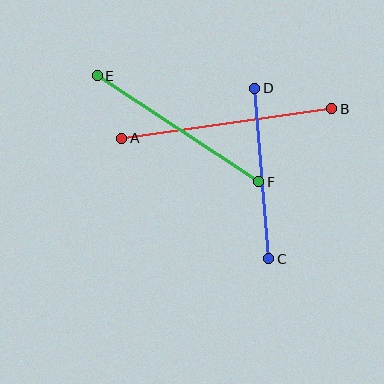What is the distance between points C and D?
The distance is approximately 171 pixels.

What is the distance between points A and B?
The distance is approximately 212 pixels.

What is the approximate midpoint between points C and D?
The midpoint is at approximately (262, 174) pixels.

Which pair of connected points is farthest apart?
Points A and B are farthest apart.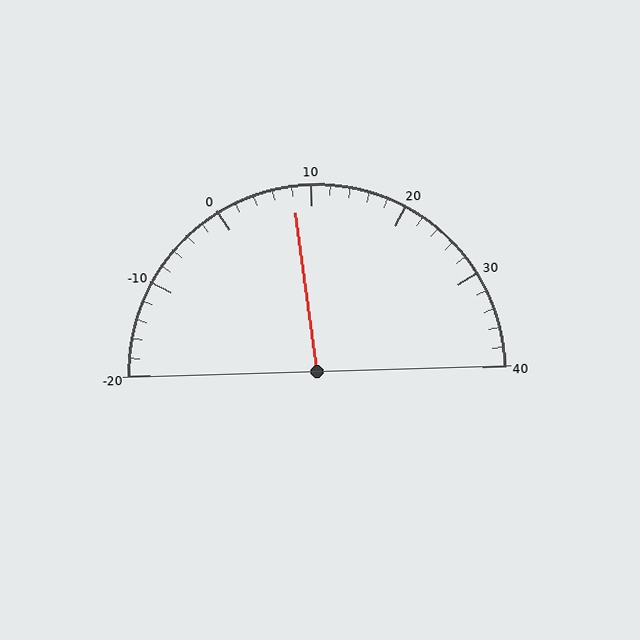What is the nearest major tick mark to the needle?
The nearest major tick mark is 10.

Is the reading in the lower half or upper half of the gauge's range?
The reading is in the lower half of the range (-20 to 40).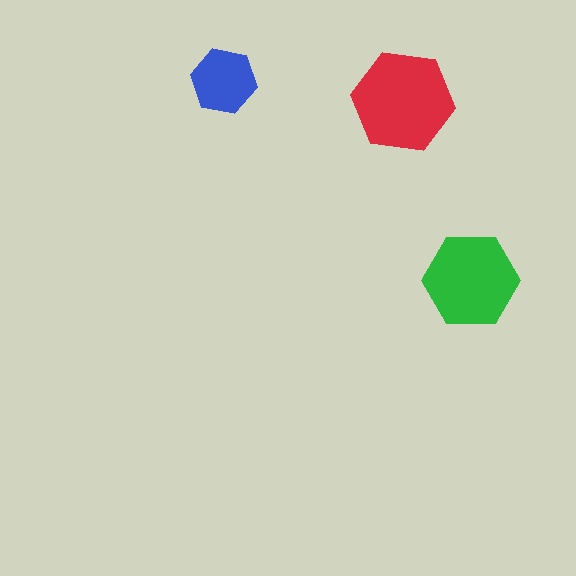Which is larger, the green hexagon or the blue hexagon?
The green one.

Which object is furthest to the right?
The green hexagon is rightmost.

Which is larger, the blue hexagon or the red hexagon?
The red one.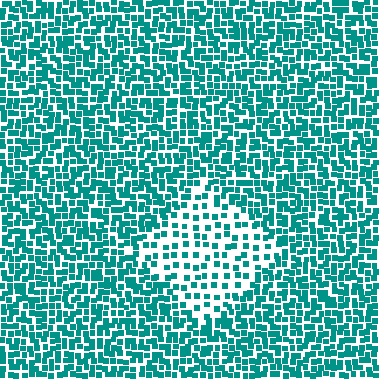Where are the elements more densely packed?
The elements are more densely packed outside the diamond boundary.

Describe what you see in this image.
The image contains small teal elements arranged at two different densities. A diamond-shaped region is visible where the elements are less densely packed than the surrounding area.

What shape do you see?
I see a diamond.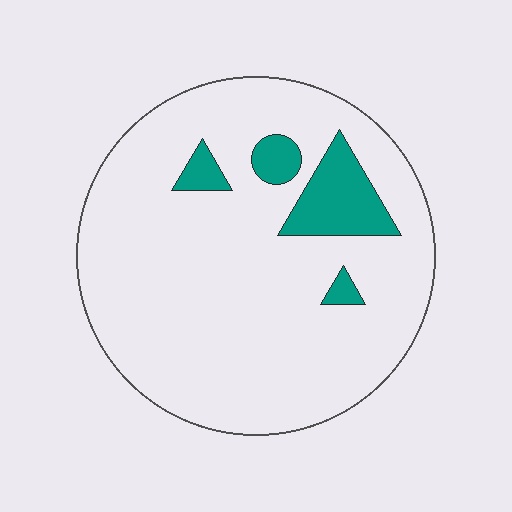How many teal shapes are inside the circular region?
4.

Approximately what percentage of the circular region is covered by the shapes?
Approximately 10%.